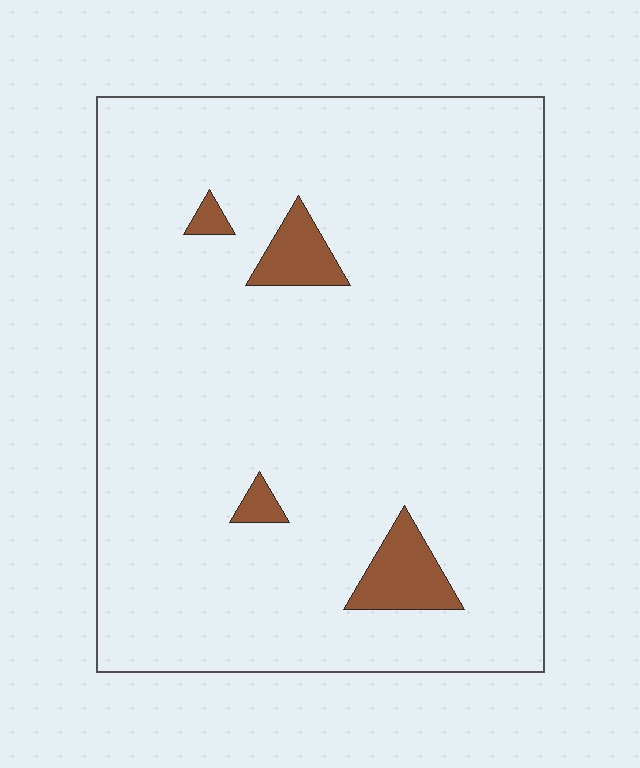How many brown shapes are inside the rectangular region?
4.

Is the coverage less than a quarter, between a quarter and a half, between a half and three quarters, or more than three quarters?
Less than a quarter.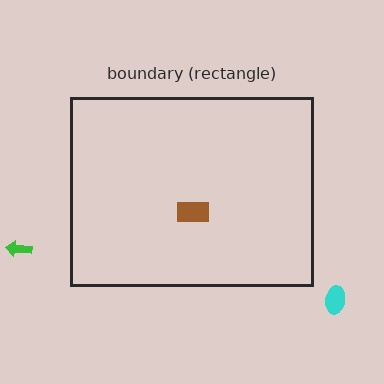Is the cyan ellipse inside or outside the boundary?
Outside.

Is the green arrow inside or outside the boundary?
Outside.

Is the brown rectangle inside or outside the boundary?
Inside.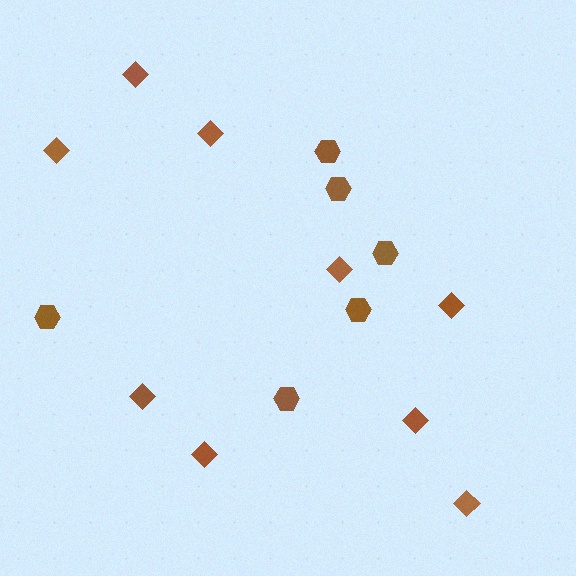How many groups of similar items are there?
There are 2 groups: one group of diamonds (9) and one group of hexagons (6).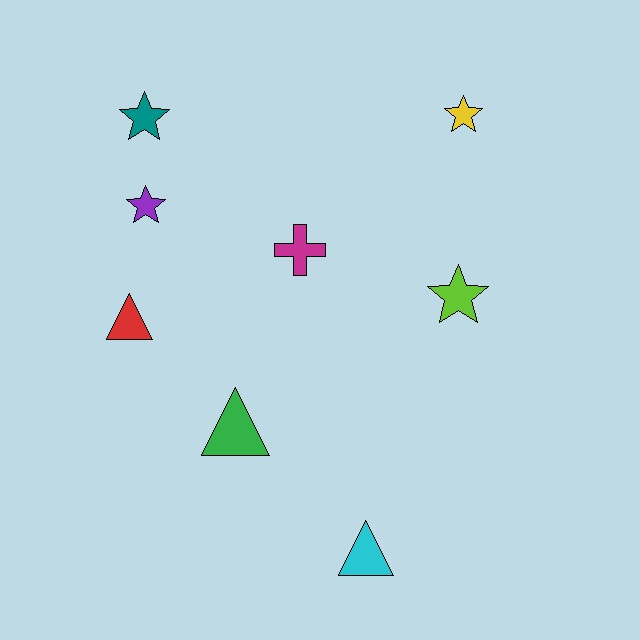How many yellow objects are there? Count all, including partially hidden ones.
There is 1 yellow object.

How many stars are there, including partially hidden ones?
There are 4 stars.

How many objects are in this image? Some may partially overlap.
There are 8 objects.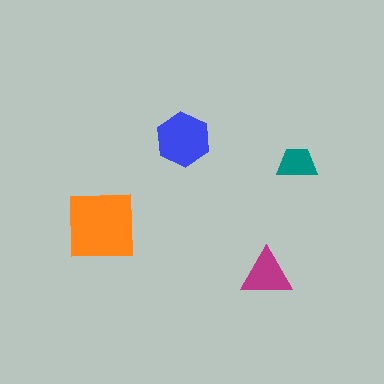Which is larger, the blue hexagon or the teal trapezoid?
The blue hexagon.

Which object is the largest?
The orange square.